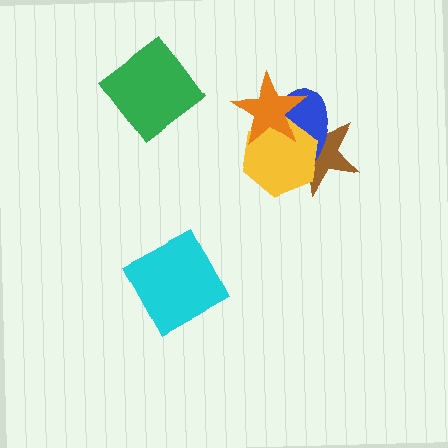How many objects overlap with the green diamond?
0 objects overlap with the green diamond.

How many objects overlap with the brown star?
3 objects overlap with the brown star.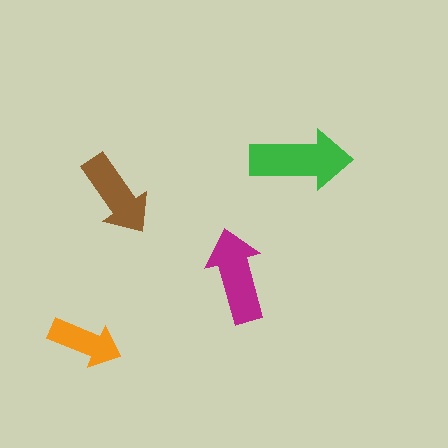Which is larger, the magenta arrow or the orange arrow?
The magenta one.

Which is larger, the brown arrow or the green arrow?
The green one.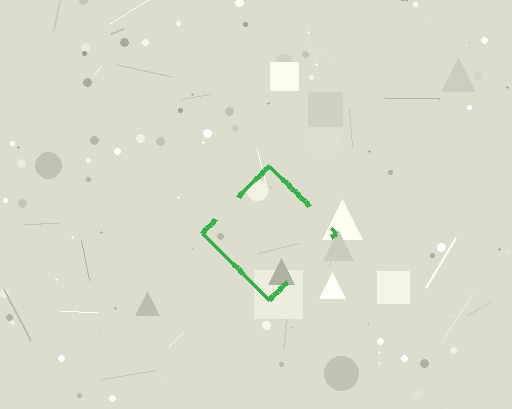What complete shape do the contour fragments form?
The contour fragments form a diamond.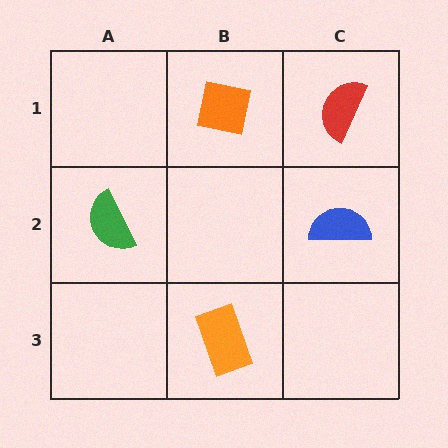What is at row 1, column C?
A red semicircle.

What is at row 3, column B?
An orange rectangle.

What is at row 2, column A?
A green semicircle.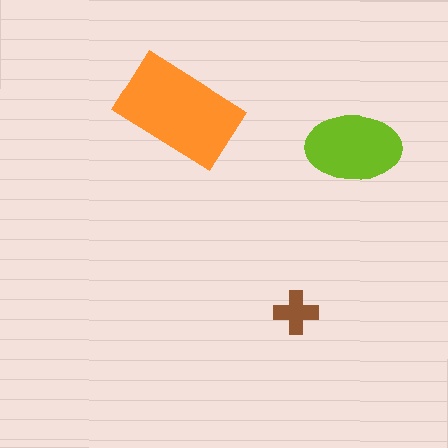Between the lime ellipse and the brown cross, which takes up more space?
The lime ellipse.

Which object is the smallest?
The brown cross.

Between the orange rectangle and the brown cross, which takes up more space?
The orange rectangle.